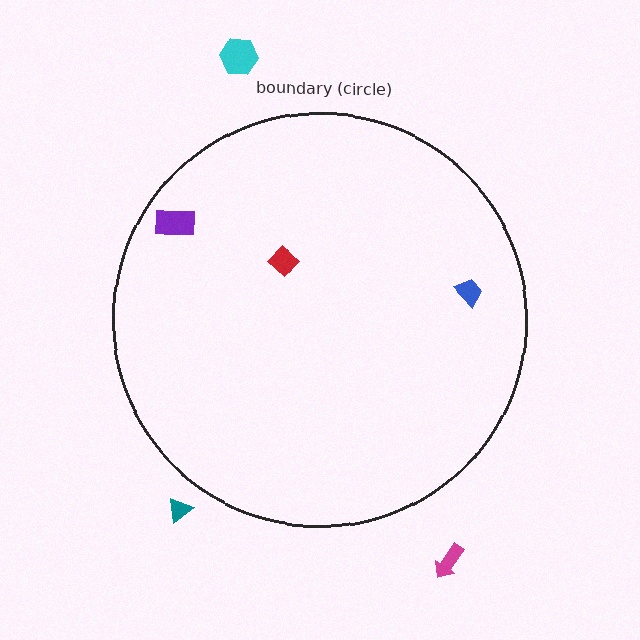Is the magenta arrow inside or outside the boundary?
Outside.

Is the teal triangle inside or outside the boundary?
Outside.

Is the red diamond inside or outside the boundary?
Inside.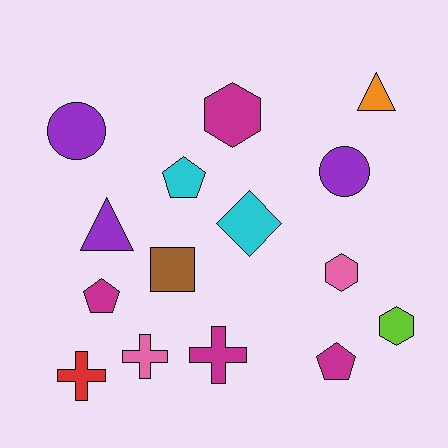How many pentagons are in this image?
There are 3 pentagons.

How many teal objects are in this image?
There are no teal objects.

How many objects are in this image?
There are 15 objects.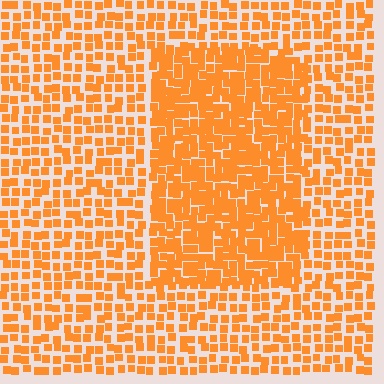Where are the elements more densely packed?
The elements are more densely packed inside the rectangle boundary.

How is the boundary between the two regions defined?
The boundary is defined by a change in element density (approximately 1.7x ratio). All elements are the same color, size, and shape.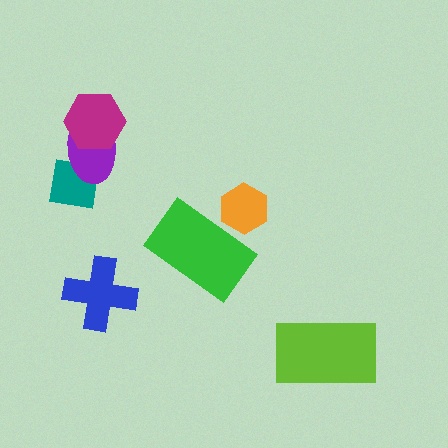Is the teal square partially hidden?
Yes, it is partially covered by another shape.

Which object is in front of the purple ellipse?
The magenta hexagon is in front of the purple ellipse.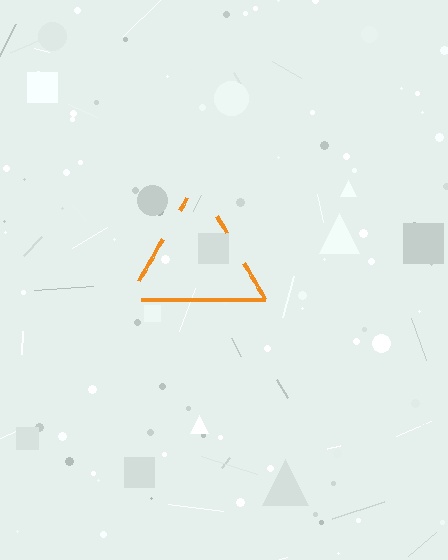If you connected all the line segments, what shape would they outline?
They would outline a triangle.